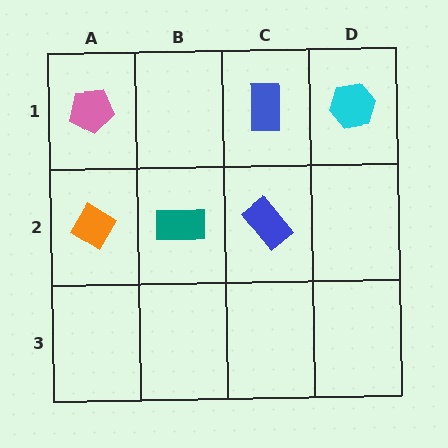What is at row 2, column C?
A blue rectangle.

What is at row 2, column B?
A teal rectangle.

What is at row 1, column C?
A blue rectangle.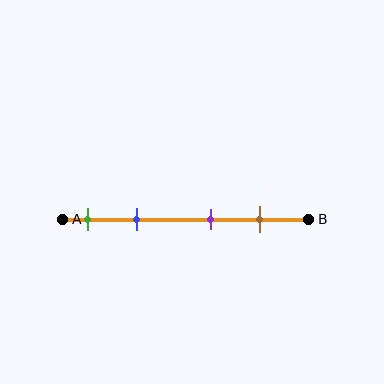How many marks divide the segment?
There are 4 marks dividing the segment.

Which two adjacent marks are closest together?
The green and blue marks are the closest adjacent pair.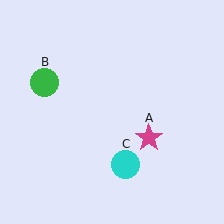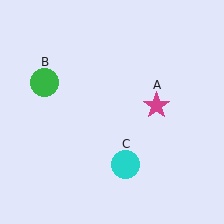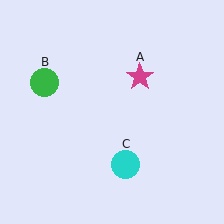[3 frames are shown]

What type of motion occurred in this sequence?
The magenta star (object A) rotated counterclockwise around the center of the scene.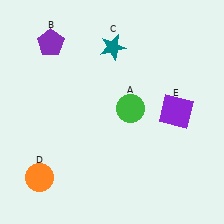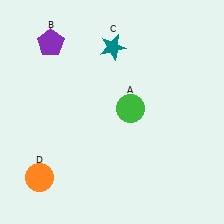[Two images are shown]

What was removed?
The purple square (E) was removed in Image 2.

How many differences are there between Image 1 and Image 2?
There is 1 difference between the two images.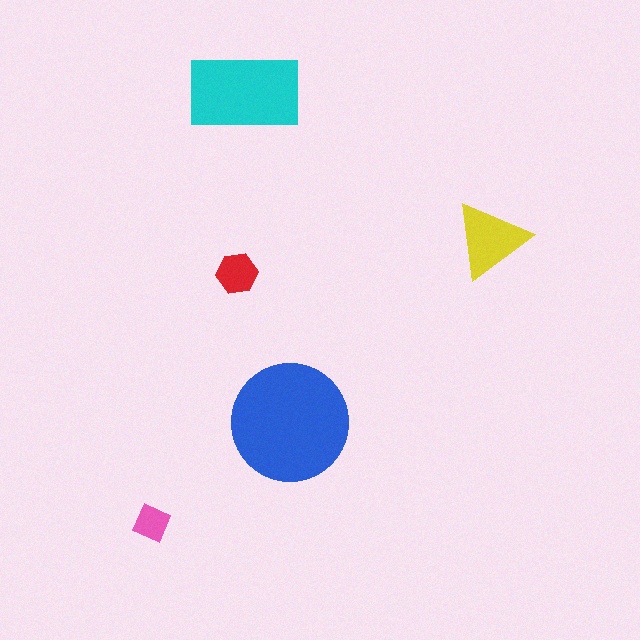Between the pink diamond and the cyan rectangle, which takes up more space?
The cyan rectangle.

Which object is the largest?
The blue circle.